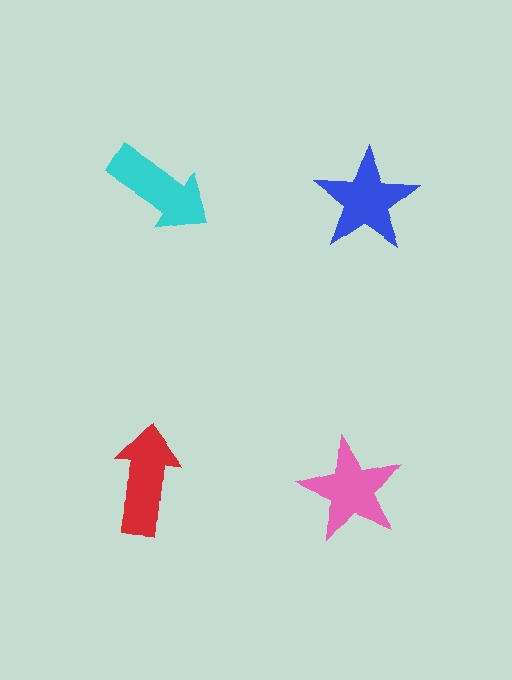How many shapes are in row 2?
2 shapes.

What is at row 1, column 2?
A blue star.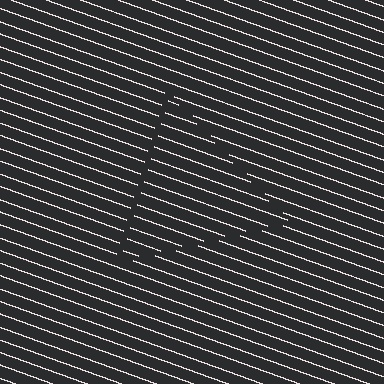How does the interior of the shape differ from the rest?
The interior of the shape contains the same grating, shifted by half a period — the contour is defined by the phase discontinuity where line-ends from the inner and outer gratings abut.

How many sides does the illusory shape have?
3 sides — the line-ends trace a triangle.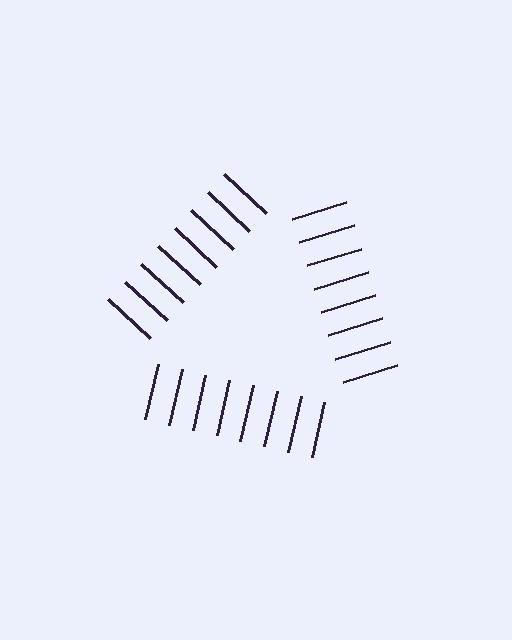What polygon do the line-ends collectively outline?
An illusory triangle — the line segments terminate on its edges but no continuous stroke is drawn.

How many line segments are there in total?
24 — 8 along each of the 3 edges.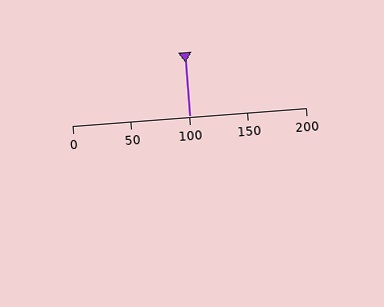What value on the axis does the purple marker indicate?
The marker indicates approximately 100.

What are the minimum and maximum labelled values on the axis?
The axis runs from 0 to 200.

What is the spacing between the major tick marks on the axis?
The major ticks are spaced 50 apart.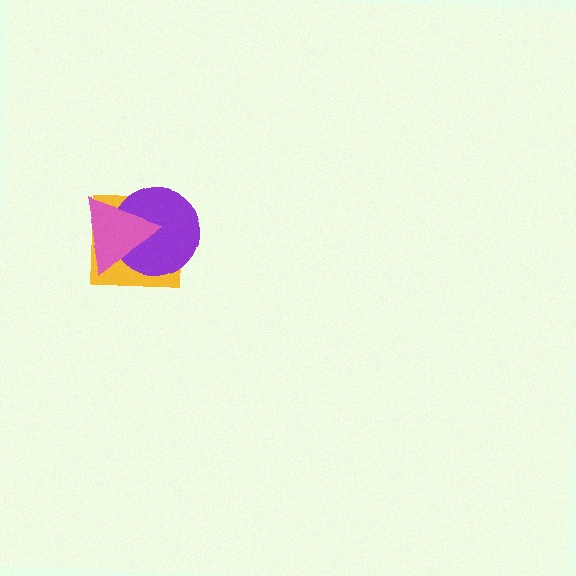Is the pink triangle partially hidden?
No, no other shape covers it.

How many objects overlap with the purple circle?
2 objects overlap with the purple circle.